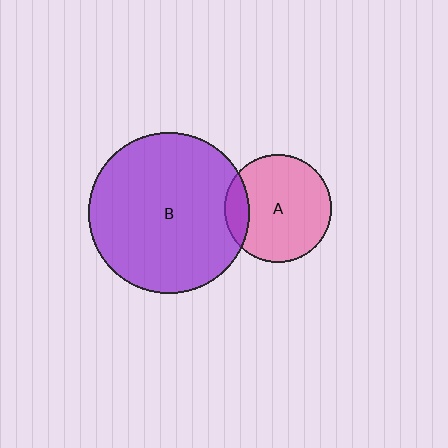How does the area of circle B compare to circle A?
Approximately 2.2 times.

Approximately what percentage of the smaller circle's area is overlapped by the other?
Approximately 15%.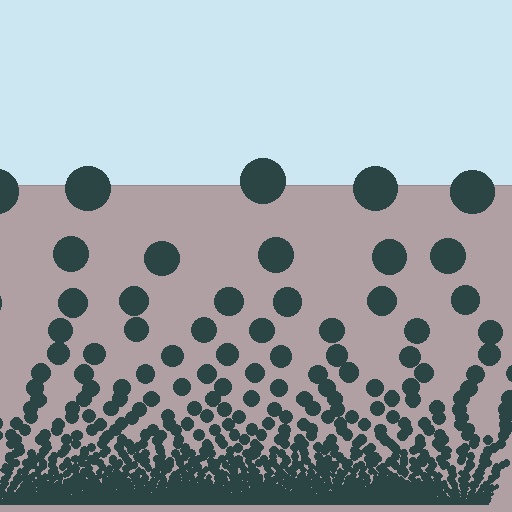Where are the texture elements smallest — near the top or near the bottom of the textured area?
Near the bottom.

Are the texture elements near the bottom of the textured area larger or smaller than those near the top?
Smaller. The gradient is inverted — elements near the bottom are smaller and denser.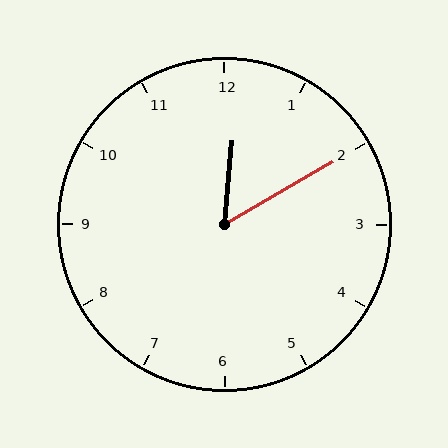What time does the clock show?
12:10.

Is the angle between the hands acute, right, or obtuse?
It is acute.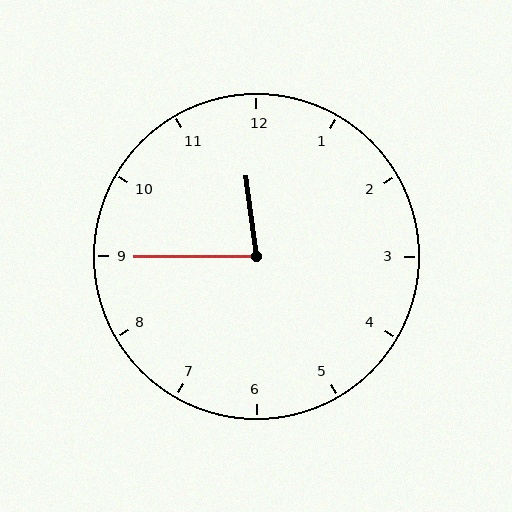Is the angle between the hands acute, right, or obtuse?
It is acute.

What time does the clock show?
11:45.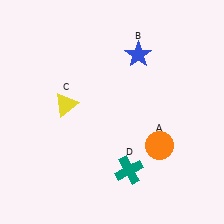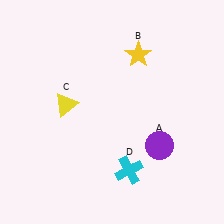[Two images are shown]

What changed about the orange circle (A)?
In Image 1, A is orange. In Image 2, it changed to purple.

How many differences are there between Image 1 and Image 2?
There are 3 differences between the two images.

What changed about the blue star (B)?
In Image 1, B is blue. In Image 2, it changed to yellow.